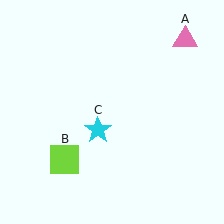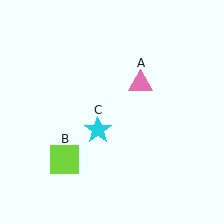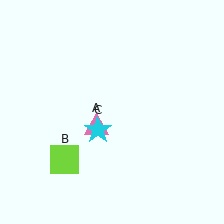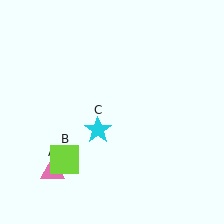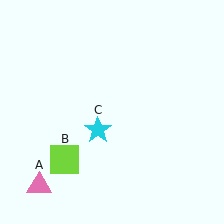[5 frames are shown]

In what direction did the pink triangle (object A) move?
The pink triangle (object A) moved down and to the left.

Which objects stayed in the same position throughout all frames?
Lime square (object B) and cyan star (object C) remained stationary.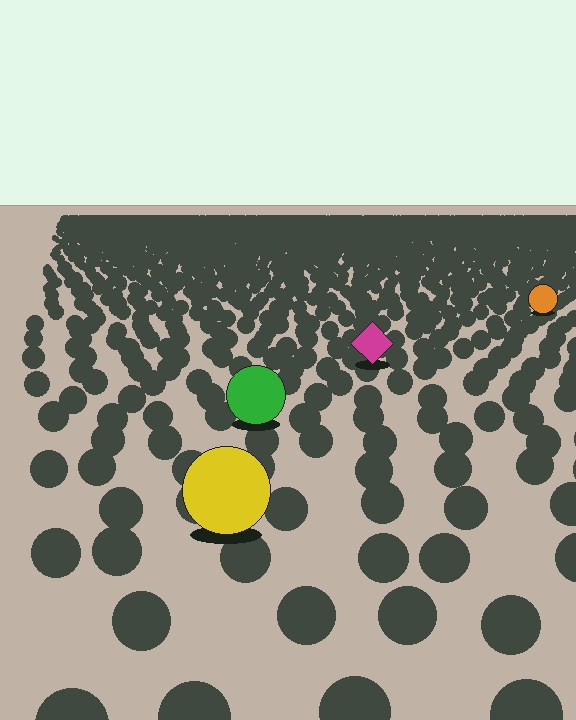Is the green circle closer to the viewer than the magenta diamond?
Yes. The green circle is closer — you can tell from the texture gradient: the ground texture is coarser near it.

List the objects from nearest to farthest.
From nearest to farthest: the yellow circle, the green circle, the magenta diamond, the orange circle.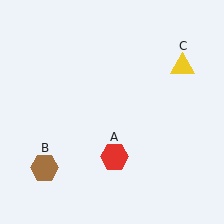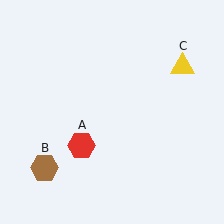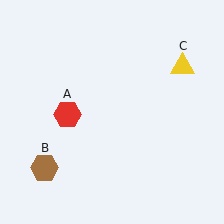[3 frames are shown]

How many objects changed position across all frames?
1 object changed position: red hexagon (object A).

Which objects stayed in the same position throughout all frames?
Brown hexagon (object B) and yellow triangle (object C) remained stationary.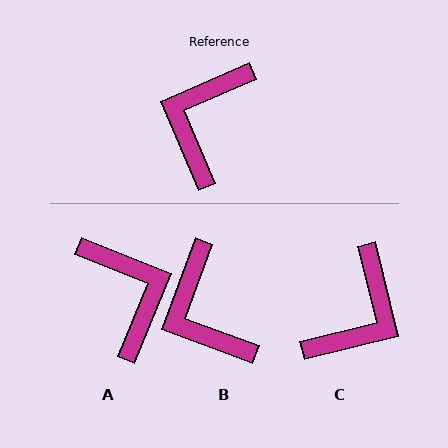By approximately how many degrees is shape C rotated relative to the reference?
Approximately 170 degrees counter-clockwise.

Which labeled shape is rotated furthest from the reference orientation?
C, about 170 degrees away.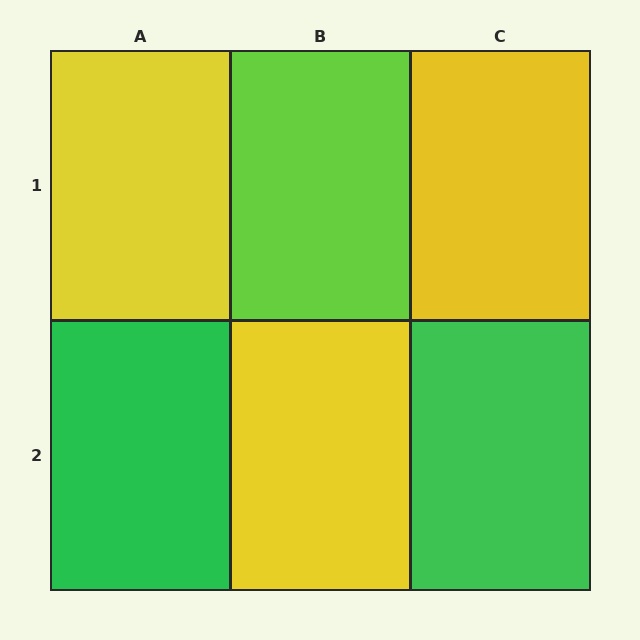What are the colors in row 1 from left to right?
Yellow, lime, yellow.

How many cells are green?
2 cells are green.